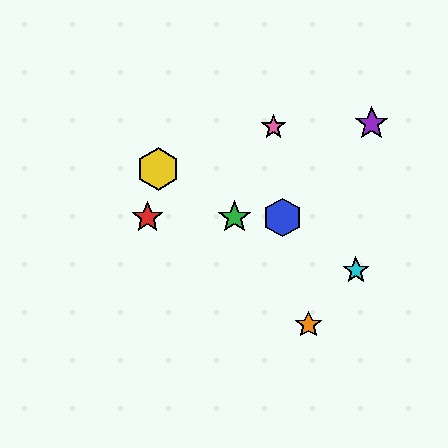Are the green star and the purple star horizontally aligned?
No, the green star is at y≈217 and the purple star is at y≈124.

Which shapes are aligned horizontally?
The red star, the blue hexagon, the green star are aligned horizontally.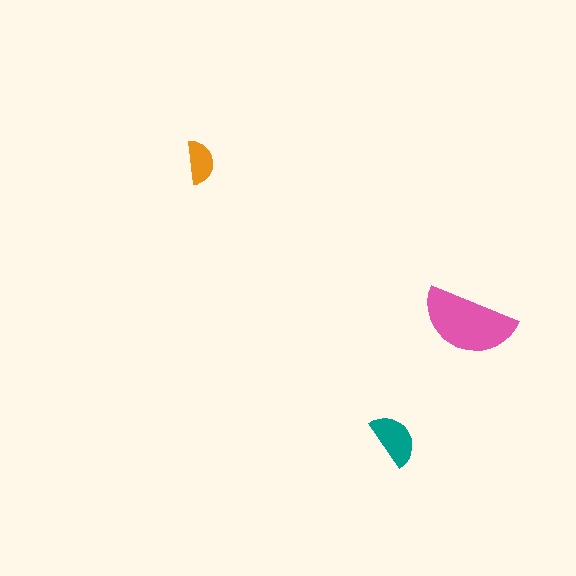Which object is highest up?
The orange semicircle is topmost.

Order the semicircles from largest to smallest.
the pink one, the teal one, the orange one.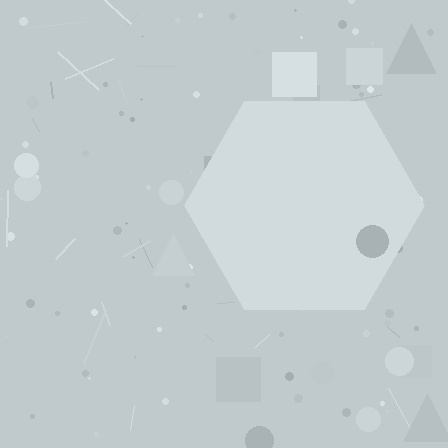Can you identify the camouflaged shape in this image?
The camouflaged shape is a hexagon.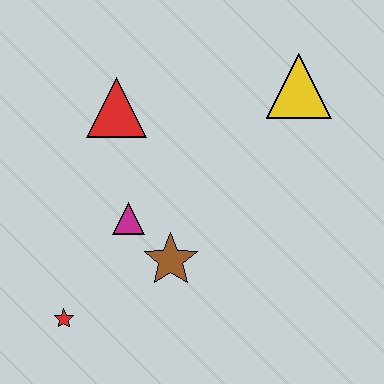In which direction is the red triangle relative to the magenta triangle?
The red triangle is above the magenta triangle.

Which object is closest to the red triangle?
The magenta triangle is closest to the red triangle.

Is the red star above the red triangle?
No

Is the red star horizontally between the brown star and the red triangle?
No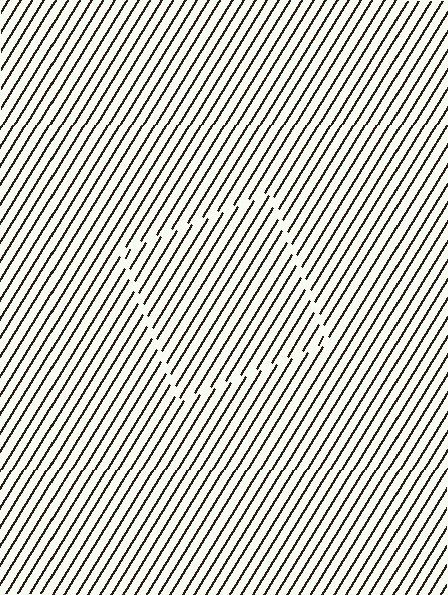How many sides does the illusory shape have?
4 sides — the line-ends trace a square.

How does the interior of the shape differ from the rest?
The interior of the shape contains the same grating, shifted by half a period — the contour is defined by the phase discontinuity where line-ends from the inner and outer gratings abut.